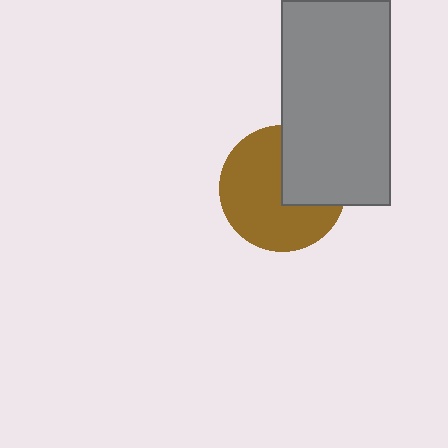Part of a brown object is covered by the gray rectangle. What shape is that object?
It is a circle.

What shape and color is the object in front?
The object in front is a gray rectangle.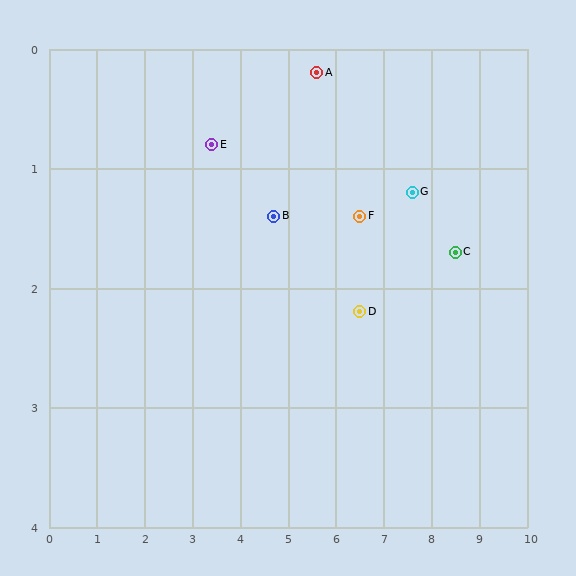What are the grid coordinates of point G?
Point G is at approximately (7.6, 1.2).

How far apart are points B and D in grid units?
Points B and D are about 2.0 grid units apart.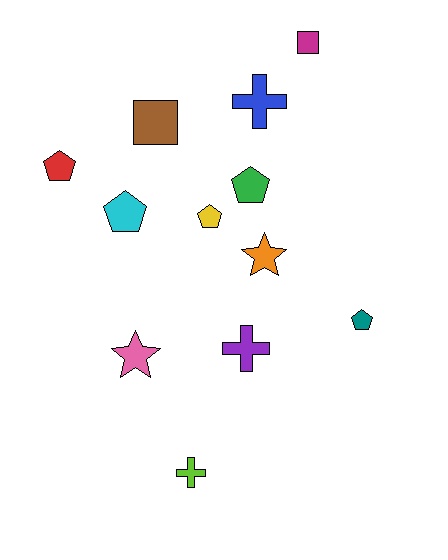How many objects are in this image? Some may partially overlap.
There are 12 objects.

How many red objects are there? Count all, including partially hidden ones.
There is 1 red object.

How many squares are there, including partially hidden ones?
There are 2 squares.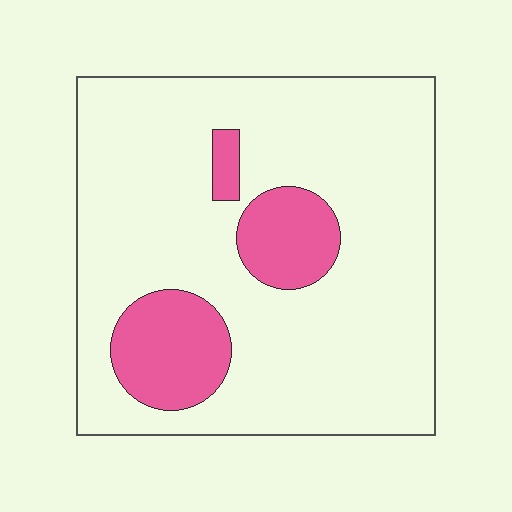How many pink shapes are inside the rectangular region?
3.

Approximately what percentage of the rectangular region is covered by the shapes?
Approximately 15%.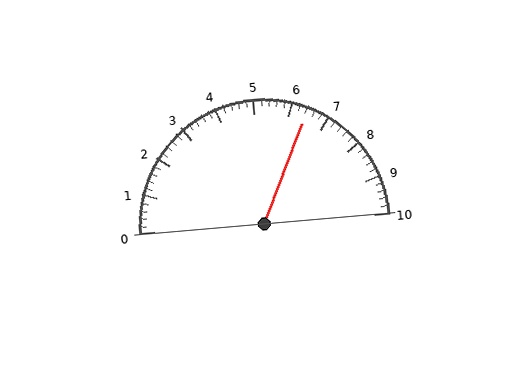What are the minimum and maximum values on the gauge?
The gauge ranges from 0 to 10.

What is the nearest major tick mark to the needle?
The nearest major tick mark is 6.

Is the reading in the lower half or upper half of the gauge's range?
The reading is in the upper half of the range (0 to 10).